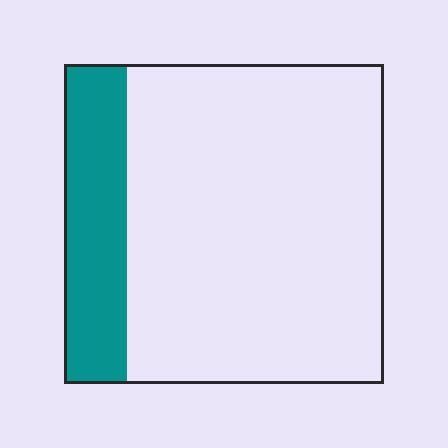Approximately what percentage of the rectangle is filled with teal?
Approximately 20%.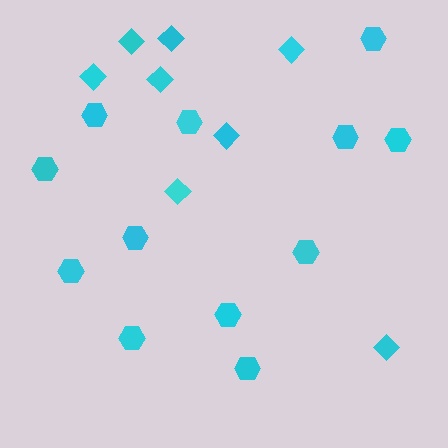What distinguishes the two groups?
There are 2 groups: one group of hexagons (12) and one group of diamonds (8).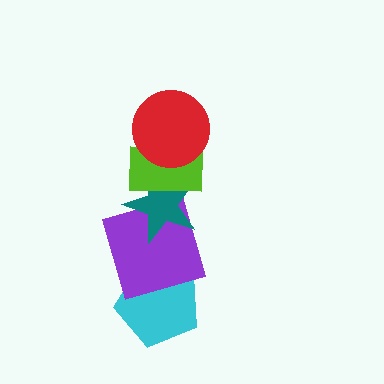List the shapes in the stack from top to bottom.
From top to bottom: the red circle, the lime rectangle, the teal star, the purple square, the cyan pentagon.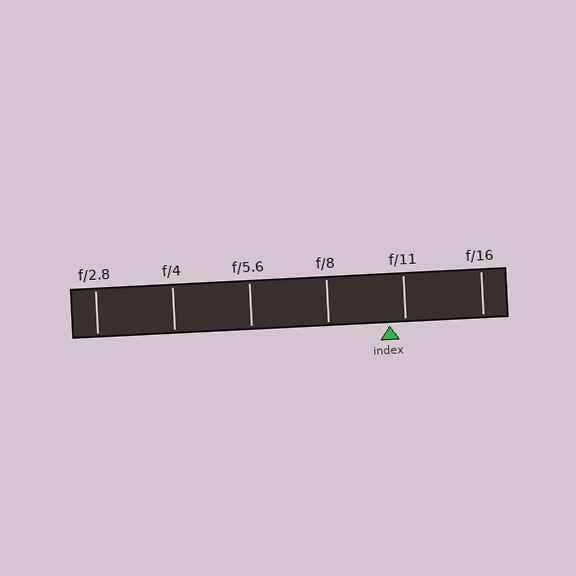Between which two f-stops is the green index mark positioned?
The index mark is between f/8 and f/11.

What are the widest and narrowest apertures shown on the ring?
The widest aperture shown is f/2.8 and the narrowest is f/16.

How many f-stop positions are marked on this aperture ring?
There are 6 f-stop positions marked.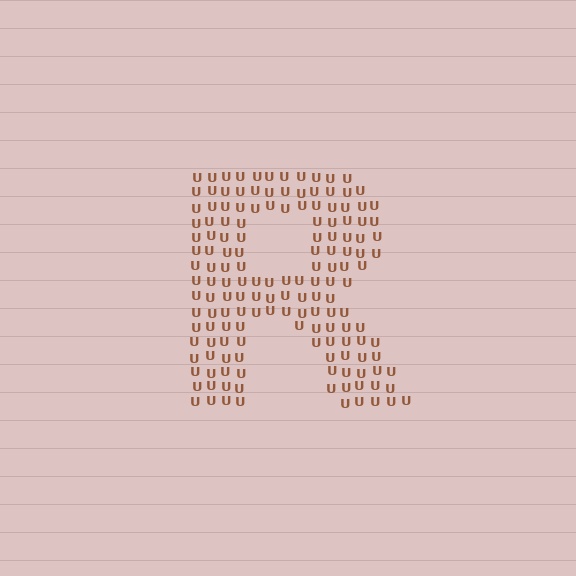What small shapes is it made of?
It is made of small letter U's.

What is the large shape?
The large shape is the letter R.